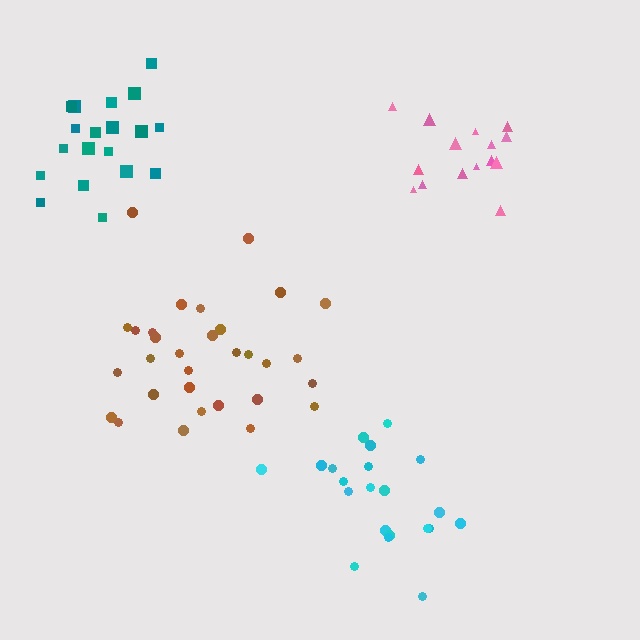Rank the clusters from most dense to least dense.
pink, teal, cyan, brown.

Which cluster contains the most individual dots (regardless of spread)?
Brown (31).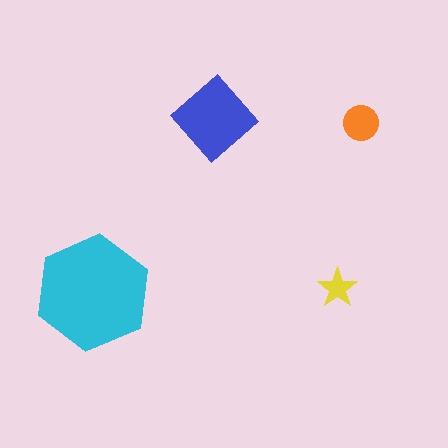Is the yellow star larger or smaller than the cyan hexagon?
Smaller.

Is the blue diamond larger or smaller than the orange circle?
Larger.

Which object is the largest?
The cyan hexagon.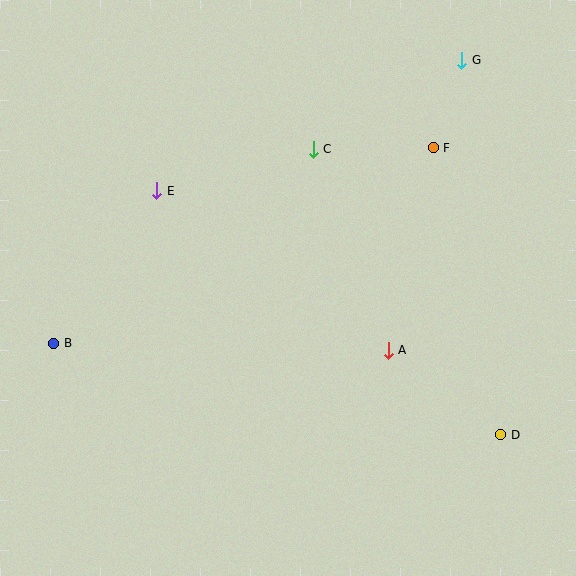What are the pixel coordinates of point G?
Point G is at (462, 60).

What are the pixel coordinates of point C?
Point C is at (313, 149).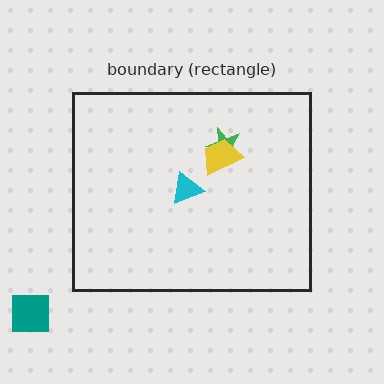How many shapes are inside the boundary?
3 inside, 1 outside.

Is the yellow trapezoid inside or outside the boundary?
Inside.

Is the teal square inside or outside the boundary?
Outside.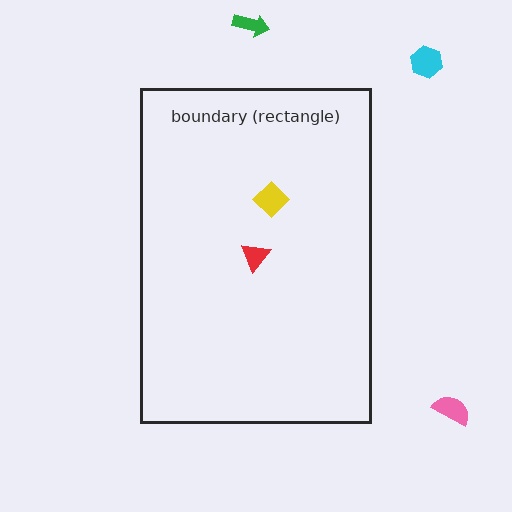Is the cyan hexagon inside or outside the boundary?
Outside.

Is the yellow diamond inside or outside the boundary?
Inside.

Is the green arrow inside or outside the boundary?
Outside.